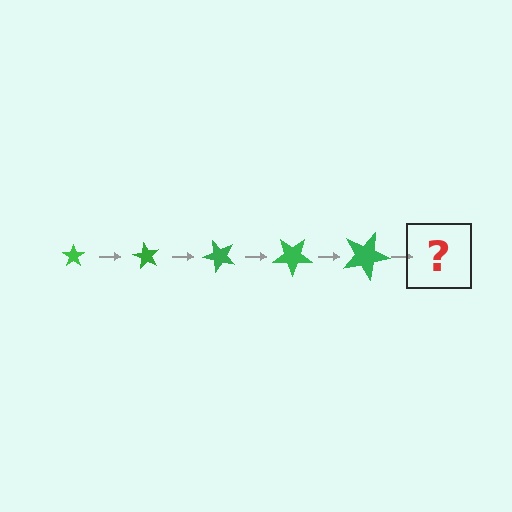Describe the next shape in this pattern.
It should be a star, larger than the previous one and rotated 300 degrees from the start.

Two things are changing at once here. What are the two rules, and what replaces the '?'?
The two rules are that the star grows larger each step and it rotates 60 degrees each step. The '?' should be a star, larger than the previous one and rotated 300 degrees from the start.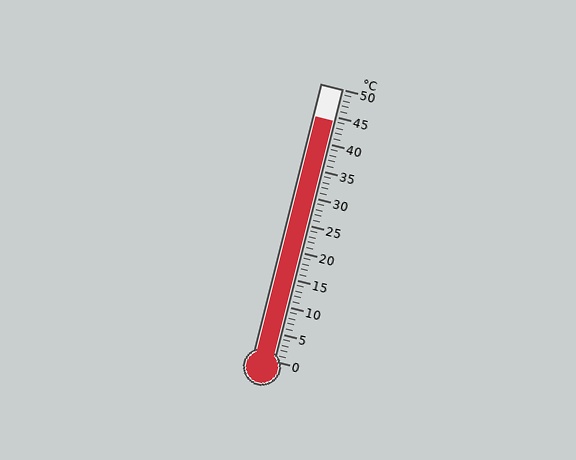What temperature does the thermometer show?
The thermometer shows approximately 44°C.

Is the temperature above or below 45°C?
The temperature is below 45°C.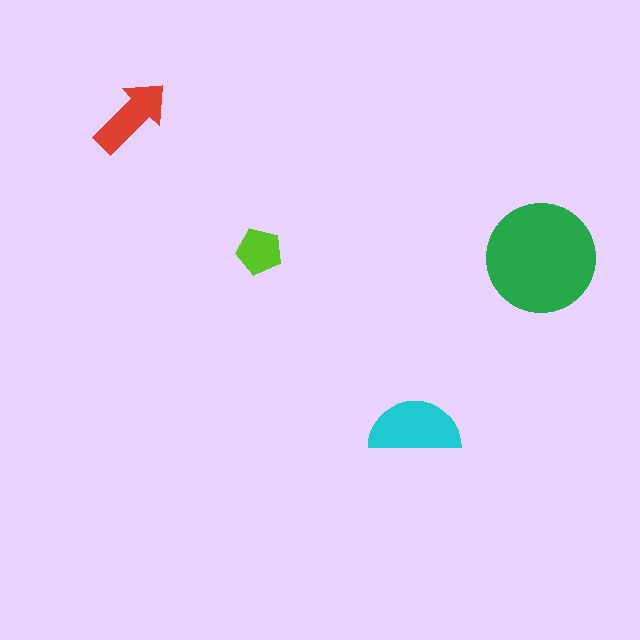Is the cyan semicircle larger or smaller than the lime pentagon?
Larger.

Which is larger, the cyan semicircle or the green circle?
The green circle.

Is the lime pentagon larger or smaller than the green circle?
Smaller.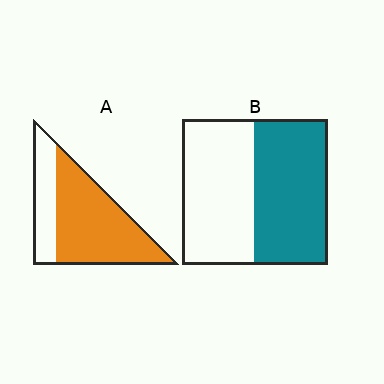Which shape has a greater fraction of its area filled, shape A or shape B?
Shape A.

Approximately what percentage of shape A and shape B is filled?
A is approximately 70% and B is approximately 50%.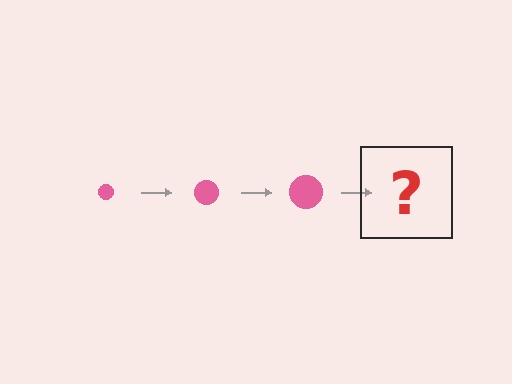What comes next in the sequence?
The next element should be a pink circle, larger than the previous one.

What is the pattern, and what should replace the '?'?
The pattern is that the circle gets progressively larger each step. The '?' should be a pink circle, larger than the previous one.